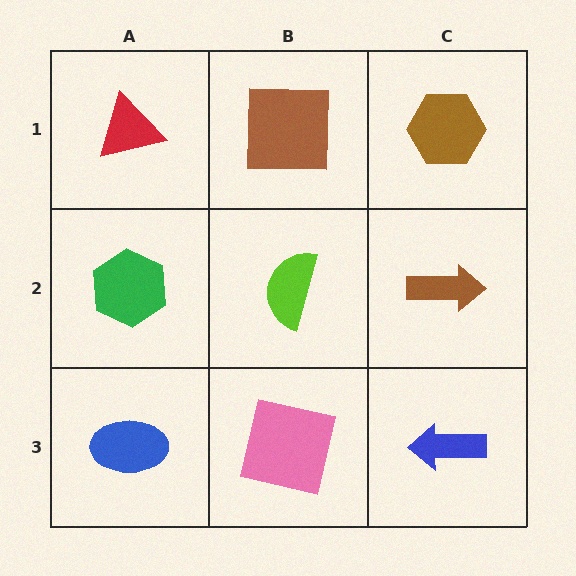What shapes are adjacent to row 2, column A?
A red triangle (row 1, column A), a blue ellipse (row 3, column A), a lime semicircle (row 2, column B).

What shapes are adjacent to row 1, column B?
A lime semicircle (row 2, column B), a red triangle (row 1, column A), a brown hexagon (row 1, column C).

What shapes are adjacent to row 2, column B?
A brown square (row 1, column B), a pink square (row 3, column B), a green hexagon (row 2, column A), a brown arrow (row 2, column C).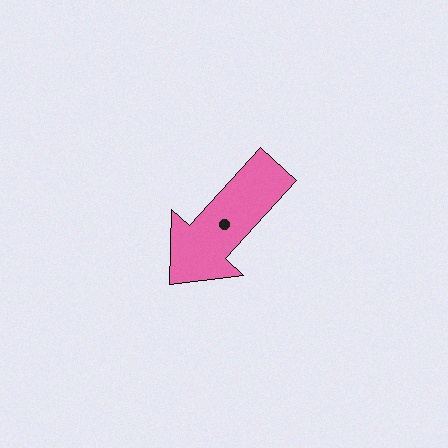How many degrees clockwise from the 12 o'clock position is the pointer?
Approximately 222 degrees.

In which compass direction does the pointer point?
Southwest.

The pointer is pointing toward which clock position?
Roughly 7 o'clock.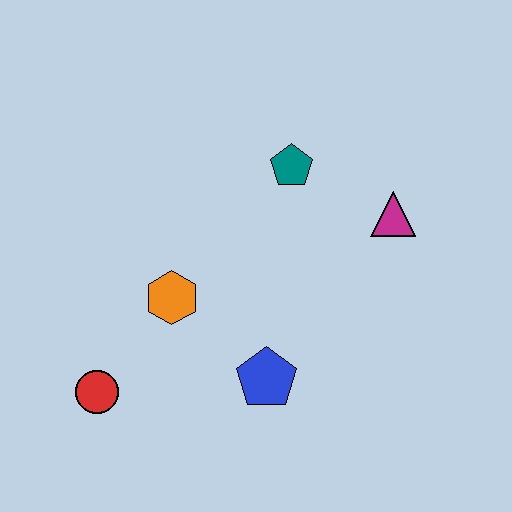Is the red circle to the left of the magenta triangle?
Yes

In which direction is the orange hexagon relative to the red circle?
The orange hexagon is above the red circle.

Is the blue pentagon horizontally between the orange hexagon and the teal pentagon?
Yes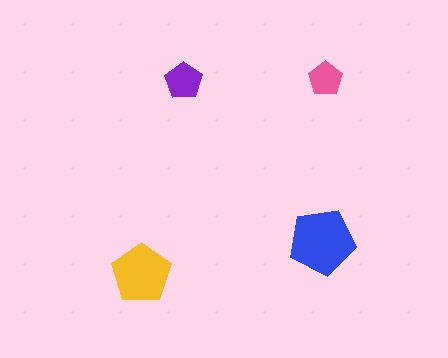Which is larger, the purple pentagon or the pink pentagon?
The purple one.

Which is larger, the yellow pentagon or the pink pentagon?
The yellow one.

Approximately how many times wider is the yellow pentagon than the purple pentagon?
About 1.5 times wider.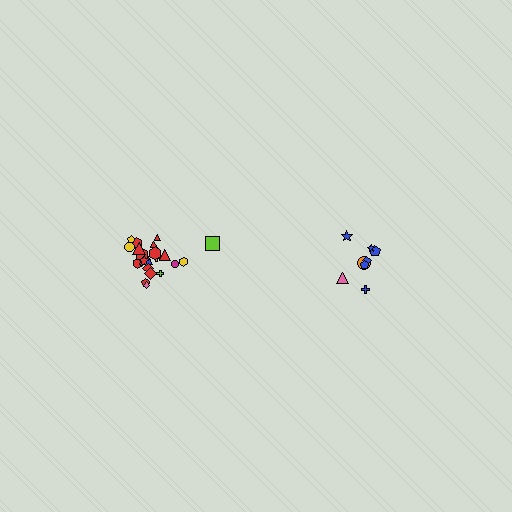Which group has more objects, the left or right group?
The left group.